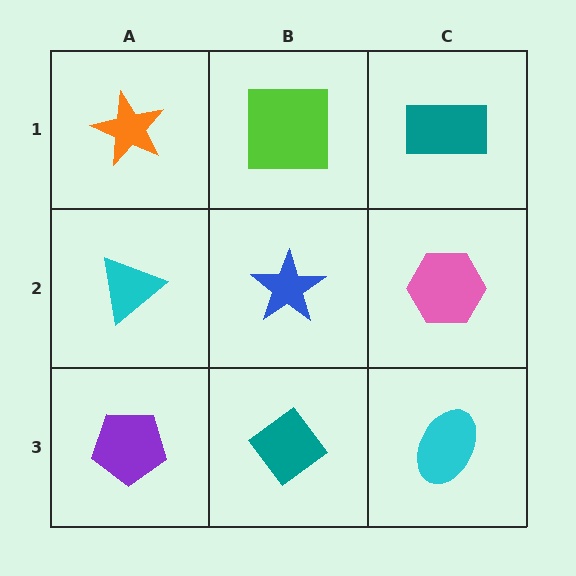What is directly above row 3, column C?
A pink hexagon.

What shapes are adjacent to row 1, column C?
A pink hexagon (row 2, column C), a lime square (row 1, column B).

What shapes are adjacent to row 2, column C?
A teal rectangle (row 1, column C), a cyan ellipse (row 3, column C), a blue star (row 2, column B).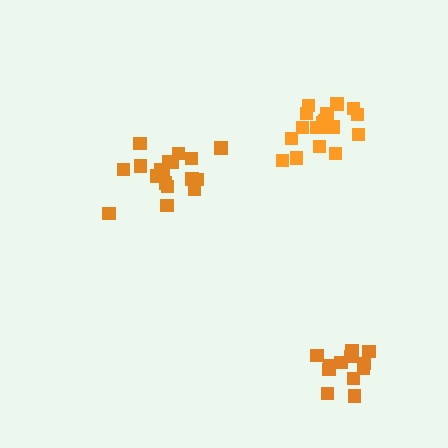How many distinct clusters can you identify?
There are 3 distinct clusters.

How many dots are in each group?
Group 1: 18 dots, Group 2: 12 dots, Group 3: 18 dots (48 total).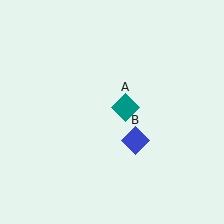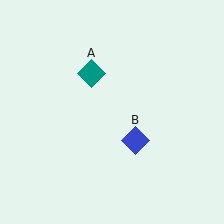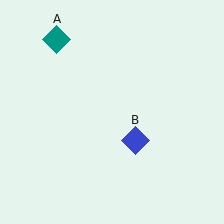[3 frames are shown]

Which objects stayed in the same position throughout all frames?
Blue diamond (object B) remained stationary.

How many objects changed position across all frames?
1 object changed position: teal diamond (object A).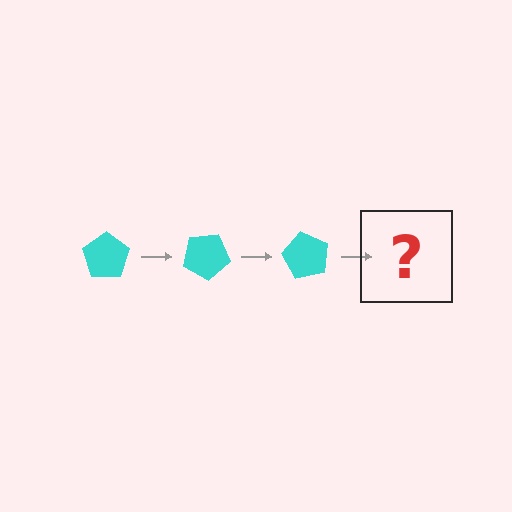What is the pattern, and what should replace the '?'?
The pattern is that the pentagon rotates 30 degrees each step. The '?' should be a cyan pentagon rotated 90 degrees.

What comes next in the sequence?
The next element should be a cyan pentagon rotated 90 degrees.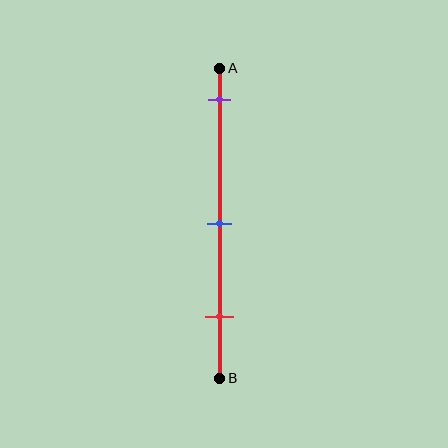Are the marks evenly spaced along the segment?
Yes, the marks are approximately evenly spaced.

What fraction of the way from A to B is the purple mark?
The purple mark is approximately 10% (0.1) of the way from A to B.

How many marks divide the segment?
There are 3 marks dividing the segment.